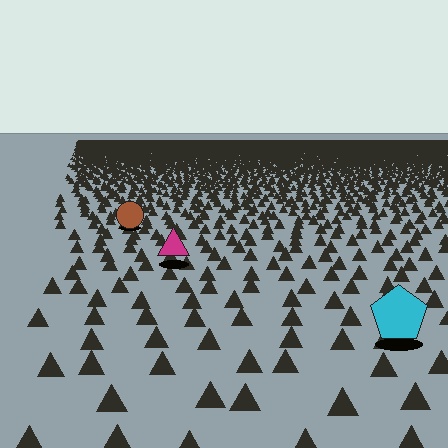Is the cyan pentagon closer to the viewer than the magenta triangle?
Yes. The cyan pentagon is closer — you can tell from the texture gradient: the ground texture is coarser near it.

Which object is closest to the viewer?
The cyan pentagon is closest. The texture marks near it are larger and more spread out.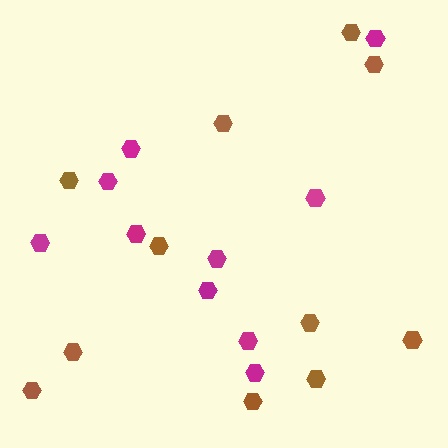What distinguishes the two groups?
There are 2 groups: one group of brown hexagons (11) and one group of magenta hexagons (10).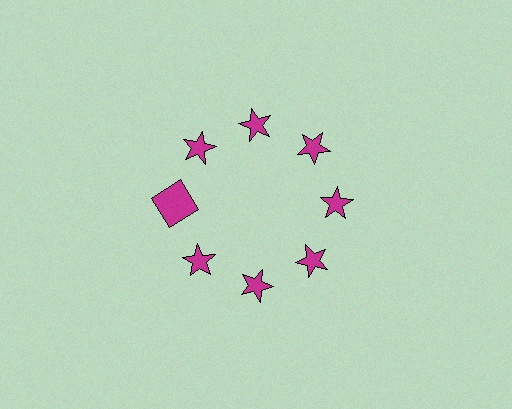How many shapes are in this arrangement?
There are 8 shapes arranged in a ring pattern.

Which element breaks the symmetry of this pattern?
The magenta square at roughly the 9 o'clock position breaks the symmetry. All other shapes are magenta stars.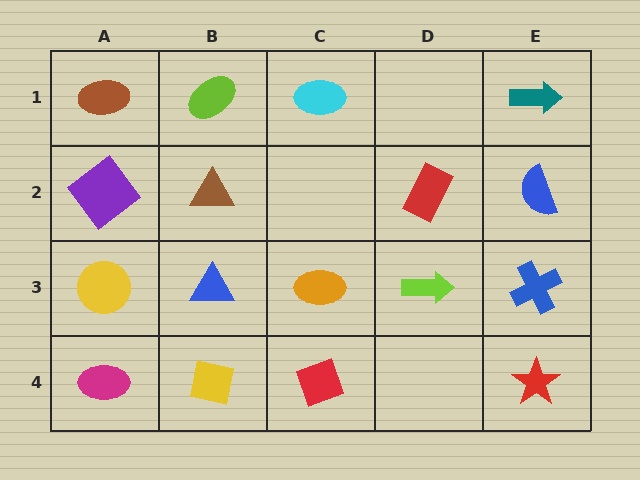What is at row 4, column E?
A red star.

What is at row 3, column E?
A blue cross.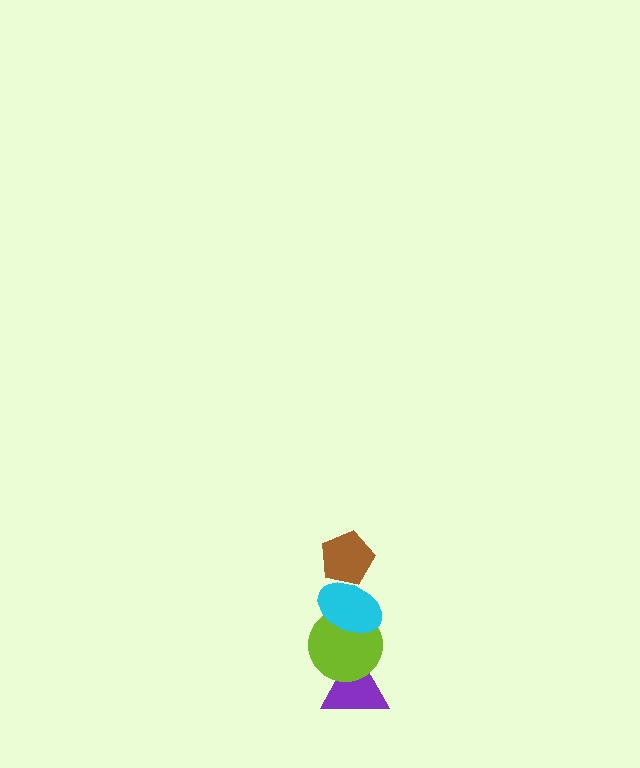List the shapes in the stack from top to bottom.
From top to bottom: the brown pentagon, the cyan ellipse, the lime circle, the purple triangle.